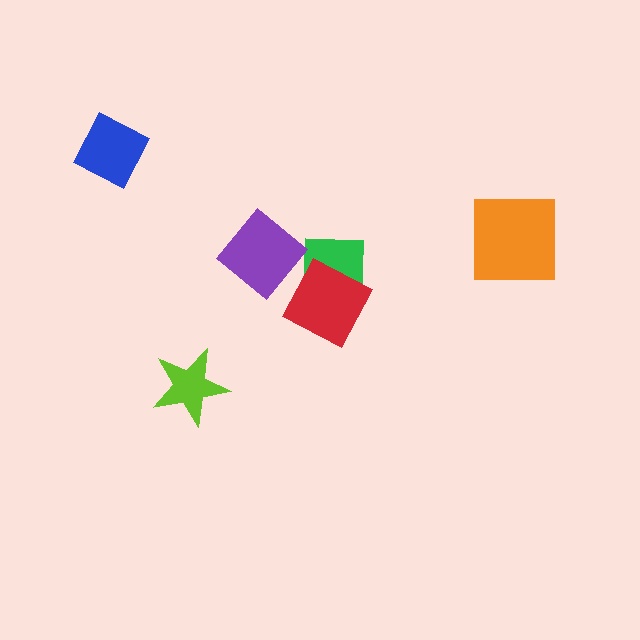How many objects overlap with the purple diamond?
1 object overlaps with the purple diamond.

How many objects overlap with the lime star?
0 objects overlap with the lime star.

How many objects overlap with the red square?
1 object overlaps with the red square.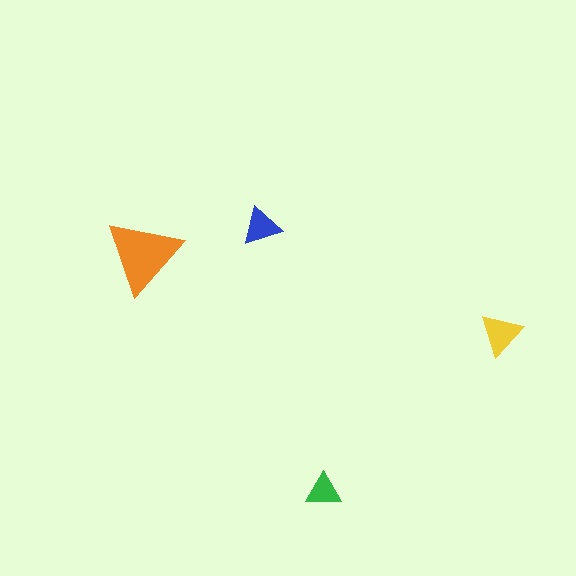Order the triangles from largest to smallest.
the orange one, the yellow one, the blue one, the green one.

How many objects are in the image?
There are 4 objects in the image.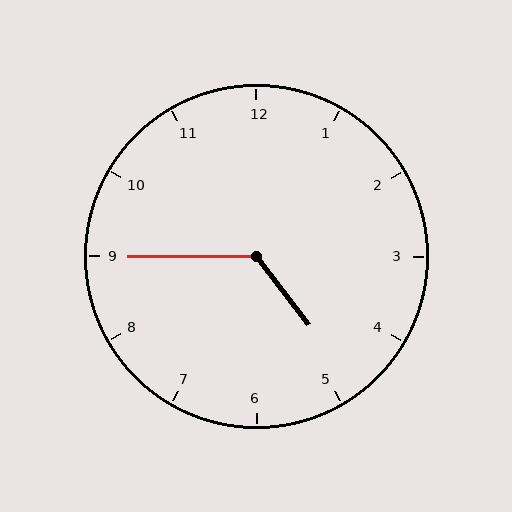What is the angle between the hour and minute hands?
Approximately 128 degrees.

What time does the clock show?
4:45.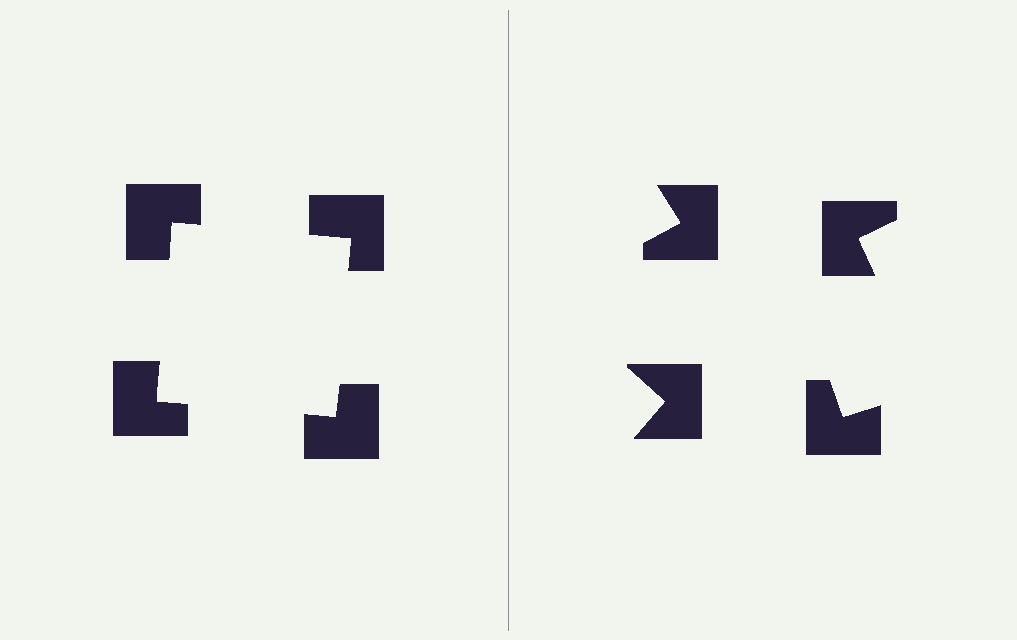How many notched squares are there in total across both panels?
8 — 4 on each side.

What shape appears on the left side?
An illusory square.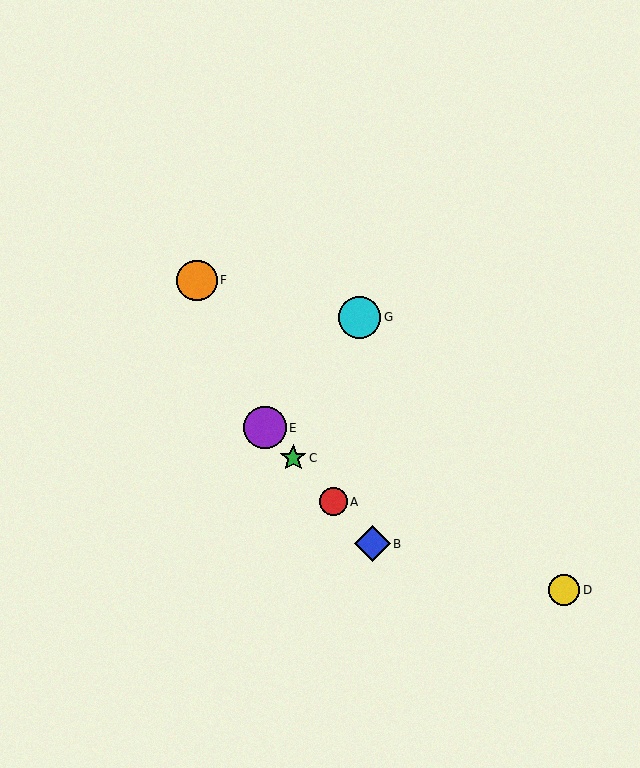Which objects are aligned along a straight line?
Objects A, B, C, E are aligned along a straight line.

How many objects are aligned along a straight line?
4 objects (A, B, C, E) are aligned along a straight line.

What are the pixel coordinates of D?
Object D is at (564, 590).